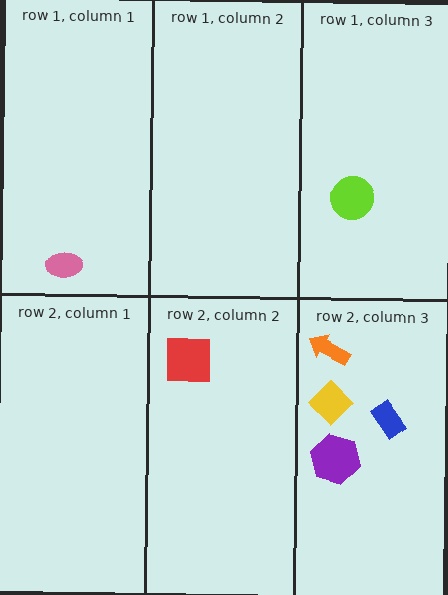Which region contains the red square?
The row 2, column 2 region.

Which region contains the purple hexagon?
The row 2, column 3 region.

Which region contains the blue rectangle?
The row 2, column 3 region.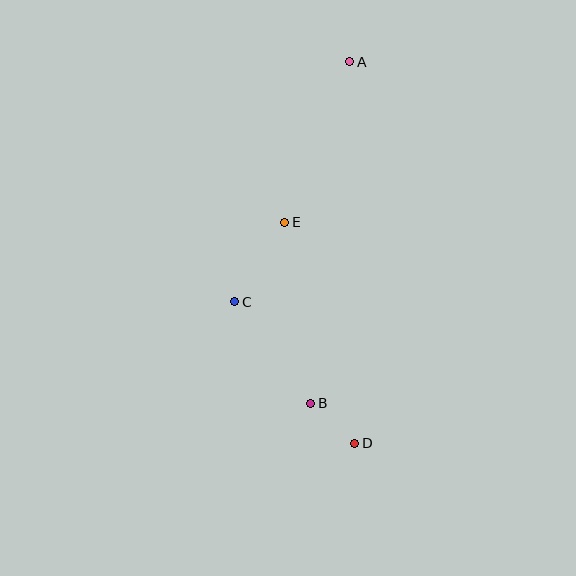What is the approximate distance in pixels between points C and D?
The distance between C and D is approximately 185 pixels.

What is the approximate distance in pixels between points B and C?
The distance between B and C is approximately 127 pixels.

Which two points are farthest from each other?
Points A and D are farthest from each other.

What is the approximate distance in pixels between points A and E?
The distance between A and E is approximately 173 pixels.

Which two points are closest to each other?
Points B and D are closest to each other.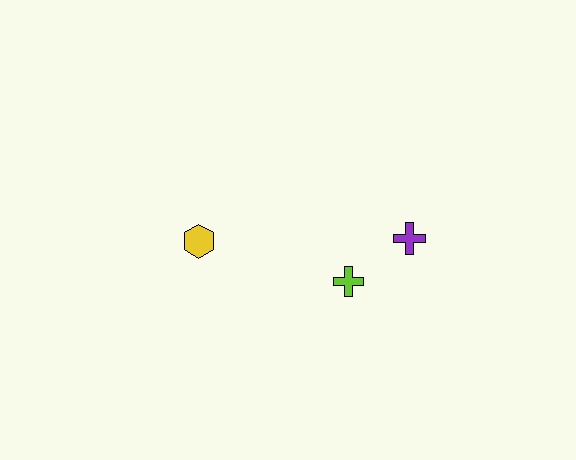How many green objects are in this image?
There are no green objects.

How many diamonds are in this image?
There are no diamonds.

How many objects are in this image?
There are 3 objects.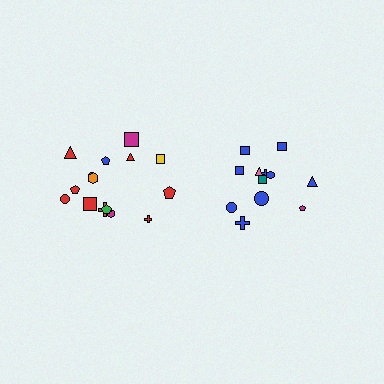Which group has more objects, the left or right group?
The left group.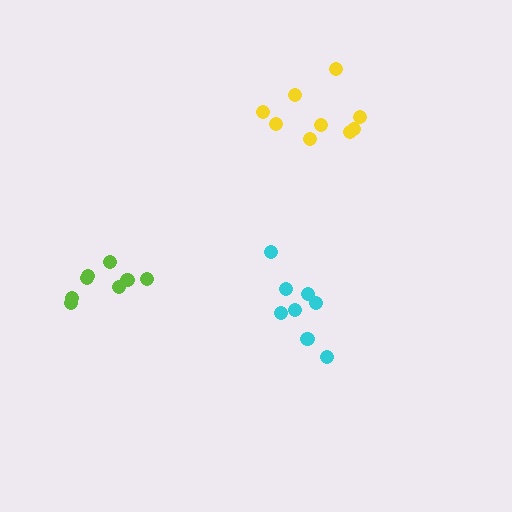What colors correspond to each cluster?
The clusters are colored: yellow, lime, cyan.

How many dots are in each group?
Group 1: 9 dots, Group 2: 8 dots, Group 3: 8 dots (25 total).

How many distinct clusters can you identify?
There are 3 distinct clusters.